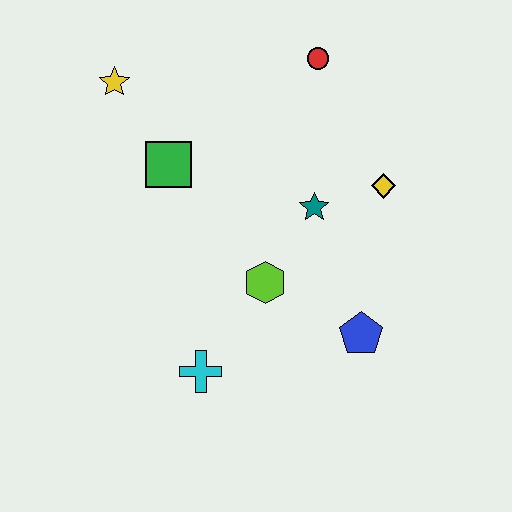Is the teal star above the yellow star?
No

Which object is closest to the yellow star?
The green square is closest to the yellow star.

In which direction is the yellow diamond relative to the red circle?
The yellow diamond is below the red circle.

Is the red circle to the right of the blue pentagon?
No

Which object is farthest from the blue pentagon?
The yellow star is farthest from the blue pentagon.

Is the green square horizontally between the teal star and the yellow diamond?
No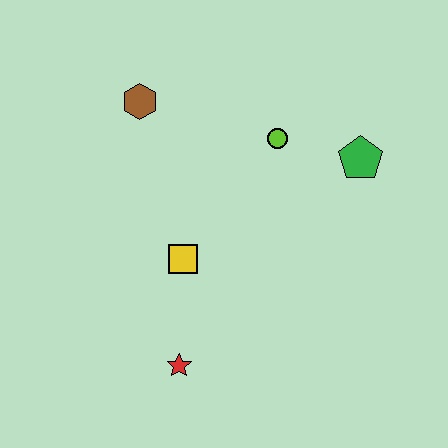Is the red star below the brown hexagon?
Yes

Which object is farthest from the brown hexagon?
The red star is farthest from the brown hexagon.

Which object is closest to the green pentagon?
The lime circle is closest to the green pentagon.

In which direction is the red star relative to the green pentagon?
The red star is below the green pentagon.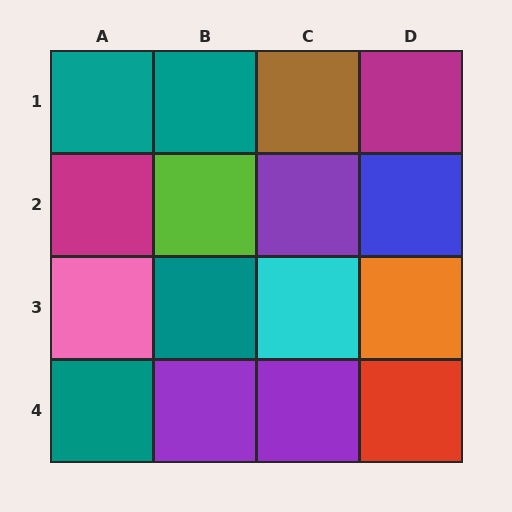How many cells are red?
1 cell is red.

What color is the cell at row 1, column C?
Brown.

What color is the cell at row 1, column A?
Teal.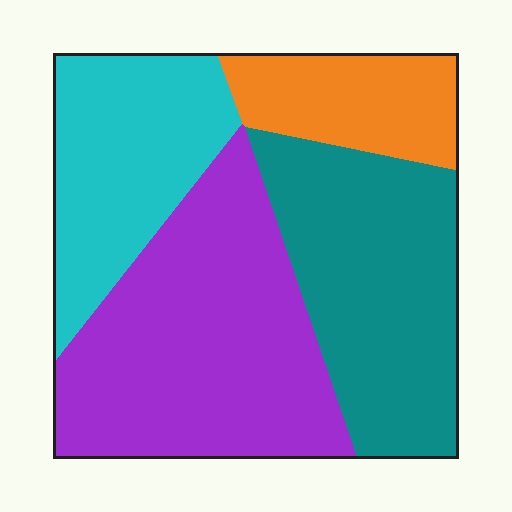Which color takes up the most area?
Purple, at roughly 35%.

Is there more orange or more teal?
Teal.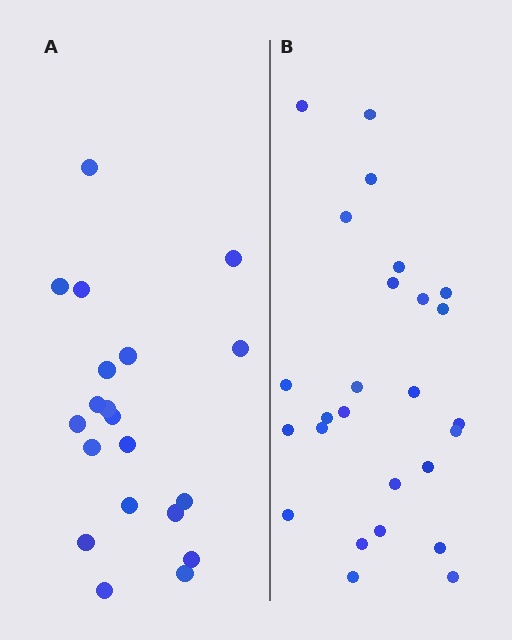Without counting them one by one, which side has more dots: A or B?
Region B (the right region) has more dots.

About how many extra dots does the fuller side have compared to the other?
Region B has about 6 more dots than region A.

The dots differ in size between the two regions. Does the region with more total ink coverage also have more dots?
No. Region A has more total ink coverage because its dots are larger, but region B actually contains more individual dots. Total area can be misleading — the number of items is what matters here.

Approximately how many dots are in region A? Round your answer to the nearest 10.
About 20 dots.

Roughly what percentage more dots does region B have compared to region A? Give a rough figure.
About 30% more.